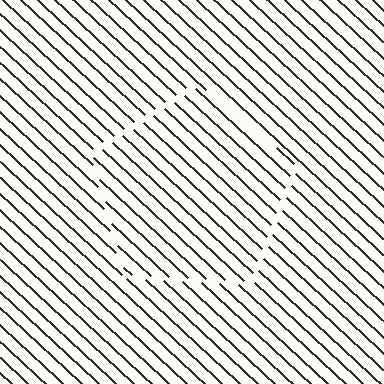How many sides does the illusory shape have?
5 sides — the line-ends trace a pentagon.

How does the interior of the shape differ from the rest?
The interior of the shape contains the same grating, shifted by half a period — the contour is defined by the phase discontinuity where line-ends from the inner and outer gratings abut.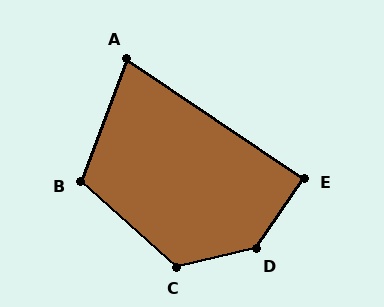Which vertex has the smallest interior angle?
A, at approximately 77 degrees.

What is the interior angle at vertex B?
Approximately 111 degrees (obtuse).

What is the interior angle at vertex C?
Approximately 125 degrees (obtuse).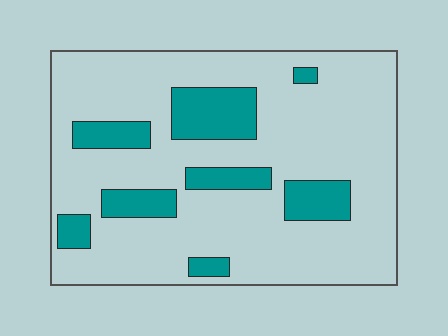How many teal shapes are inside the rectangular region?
8.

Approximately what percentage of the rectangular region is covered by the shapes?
Approximately 20%.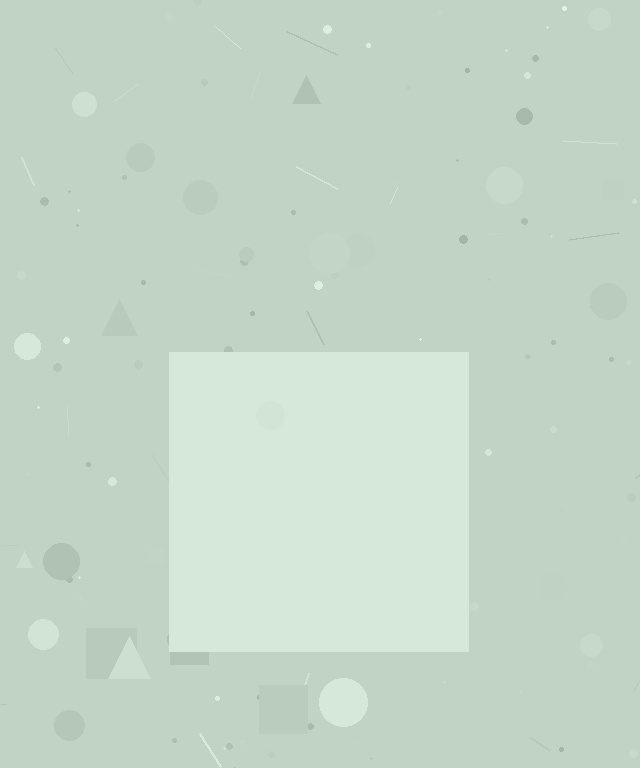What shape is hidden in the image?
A square is hidden in the image.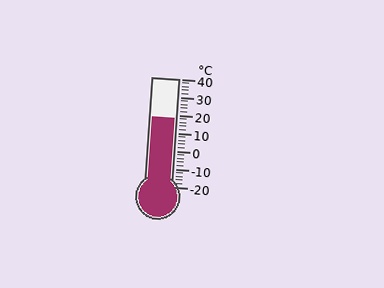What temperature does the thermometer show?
The thermometer shows approximately 18°C.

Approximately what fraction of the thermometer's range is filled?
The thermometer is filled to approximately 65% of its range.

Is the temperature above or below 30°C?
The temperature is below 30°C.